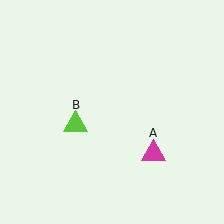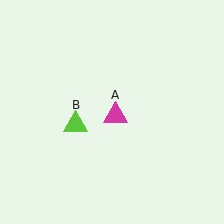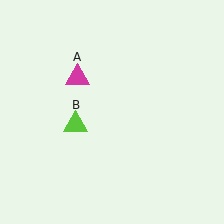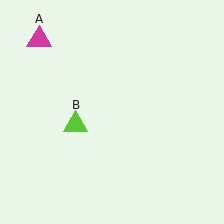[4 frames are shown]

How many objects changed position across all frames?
1 object changed position: magenta triangle (object A).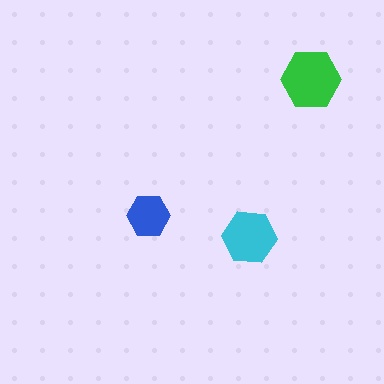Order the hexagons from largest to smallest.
the green one, the cyan one, the blue one.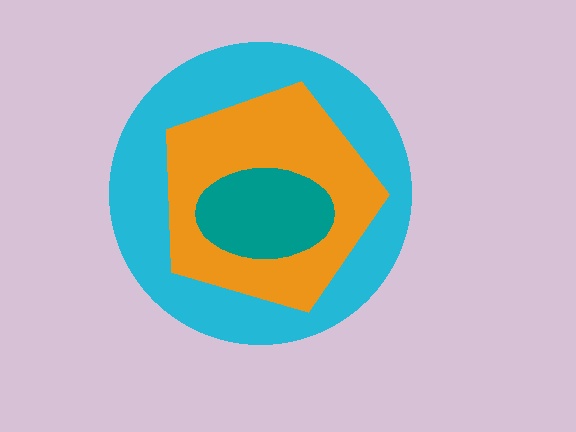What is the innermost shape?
The teal ellipse.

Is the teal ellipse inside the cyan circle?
Yes.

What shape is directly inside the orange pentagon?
The teal ellipse.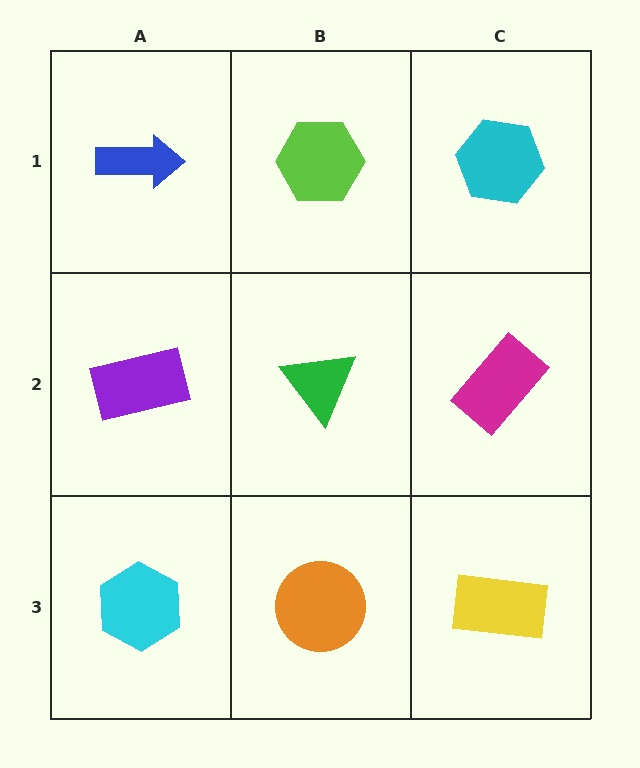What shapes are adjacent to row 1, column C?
A magenta rectangle (row 2, column C), a lime hexagon (row 1, column B).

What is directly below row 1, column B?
A green triangle.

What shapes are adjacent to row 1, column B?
A green triangle (row 2, column B), a blue arrow (row 1, column A), a cyan hexagon (row 1, column C).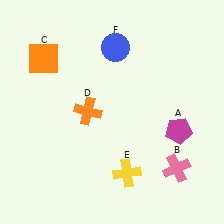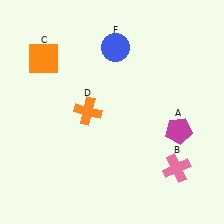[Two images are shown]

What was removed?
The yellow cross (E) was removed in Image 2.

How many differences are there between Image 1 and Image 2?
There is 1 difference between the two images.